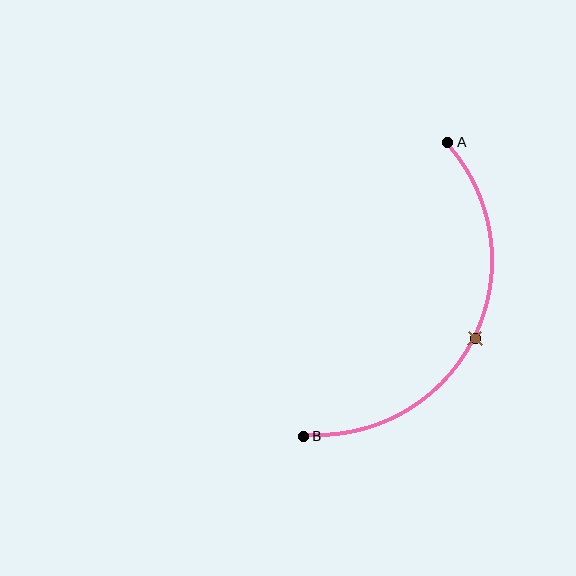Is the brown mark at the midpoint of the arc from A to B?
Yes. The brown mark lies on the arc at equal arc-length from both A and B — it is the arc midpoint.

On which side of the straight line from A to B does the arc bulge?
The arc bulges to the right of the straight line connecting A and B.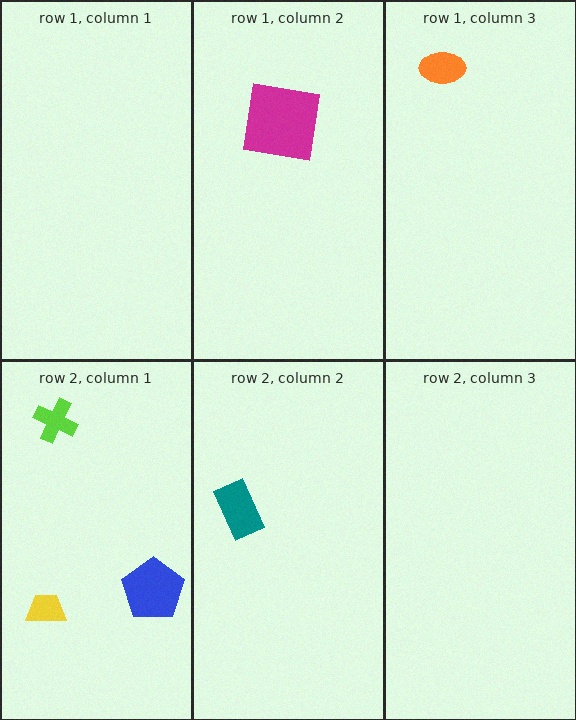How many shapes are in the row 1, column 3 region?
1.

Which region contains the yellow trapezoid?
The row 2, column 1 region.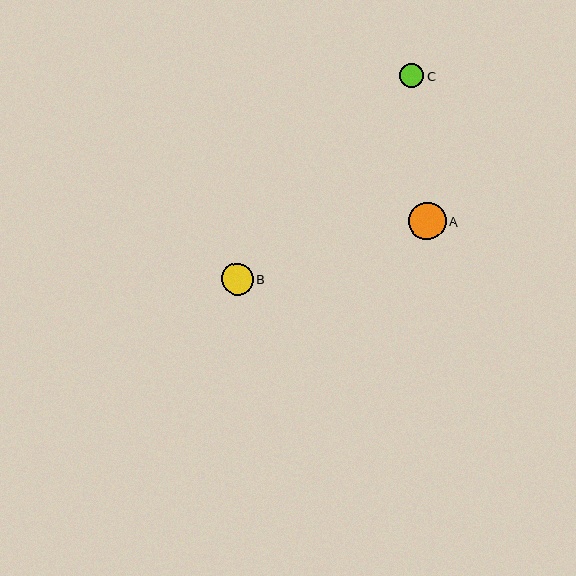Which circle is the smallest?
Circle C is the smallest with a size of approximately 25 pixels.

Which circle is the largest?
Circle A is the largest with a size of approximately 38 pixels.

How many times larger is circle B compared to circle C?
Circle B is approximately 1.3 times the size of circle C.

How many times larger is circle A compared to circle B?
Circle A is approximately 1.2 times the size of circle B.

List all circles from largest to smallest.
From largest to smallest: A, B, C.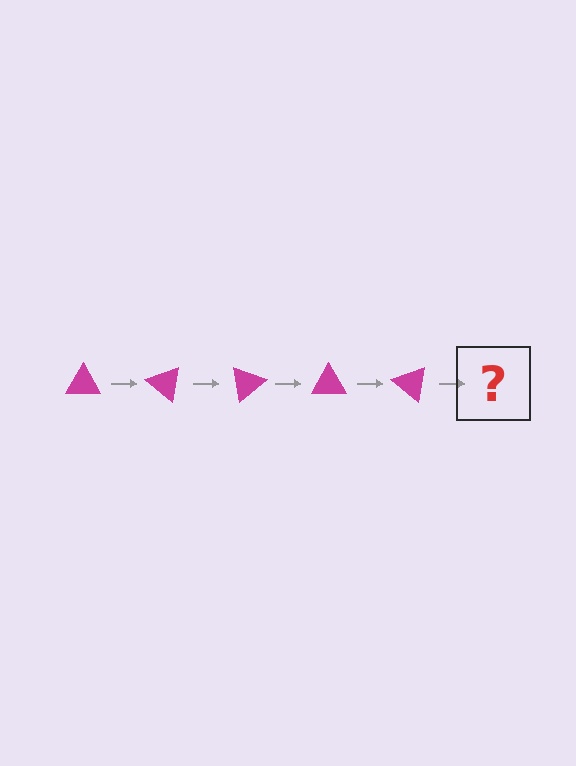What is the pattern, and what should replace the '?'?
The pattern is that the triangle rotates 40 degrees each step. The '?' should be a magenta triangle rotated 200 degrees.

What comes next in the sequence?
The next element should be a magenta triangle rotated 200 degrees.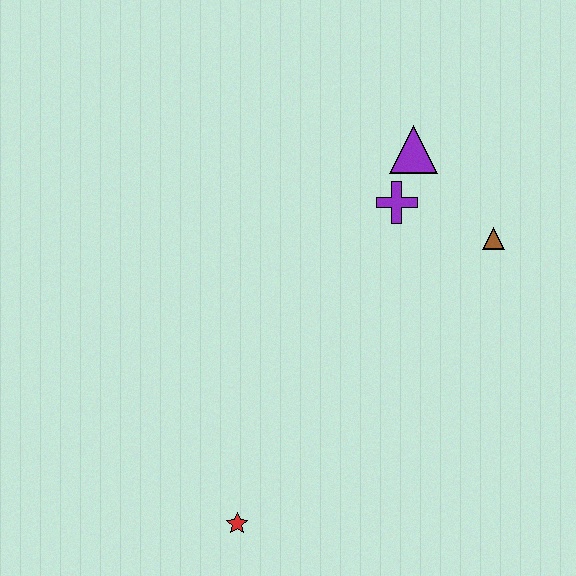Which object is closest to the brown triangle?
The purple cross is closest to the brown triangle.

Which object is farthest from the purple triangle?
The red star is farthest from the purple triangle.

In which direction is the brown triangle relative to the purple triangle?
The brown triangle is below the purple triangle.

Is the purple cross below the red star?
No